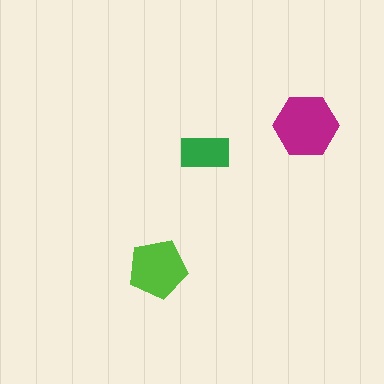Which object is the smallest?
The green rectangle.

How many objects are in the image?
There are 3 objects in the image.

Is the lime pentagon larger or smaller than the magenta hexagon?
Smaller.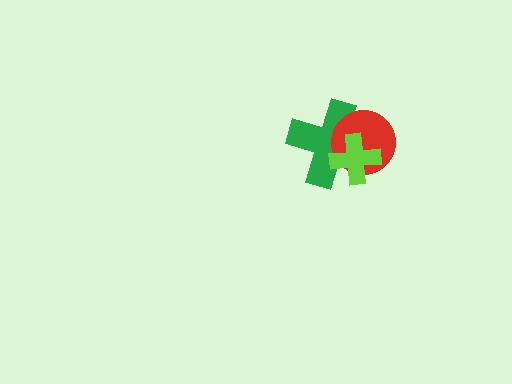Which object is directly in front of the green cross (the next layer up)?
The red circle is directly in front of the green cross.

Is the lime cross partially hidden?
No, no other shape covers it.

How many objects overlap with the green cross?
2 objects overlap with the green cross.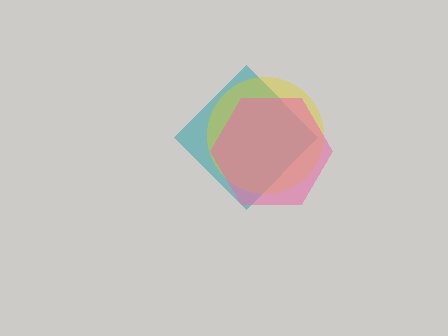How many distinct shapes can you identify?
There are 3 distinct shapes: a teal diamond, a yellow circle, a pink hexagon.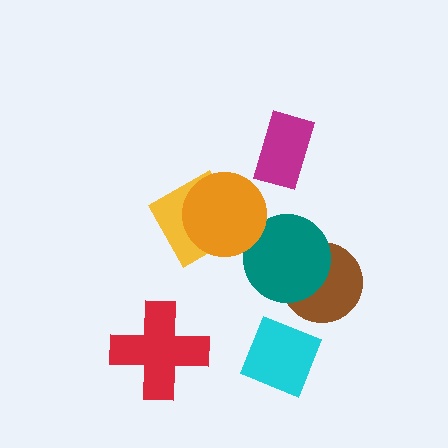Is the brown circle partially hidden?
Yes, it is partially covered by another shape.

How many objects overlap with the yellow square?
1 object overlaps with the yellow square.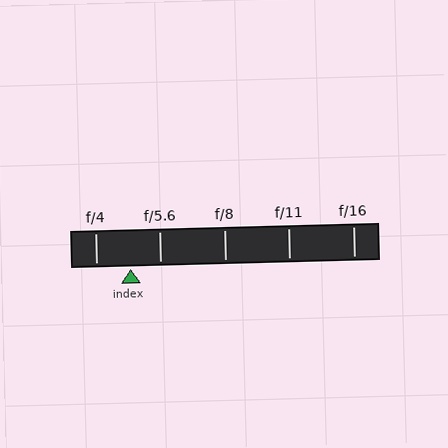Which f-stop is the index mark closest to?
The index mark is closest to f/5.6.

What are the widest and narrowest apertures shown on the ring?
The widest aperture shown is f/4 and the narrowest is f/16.